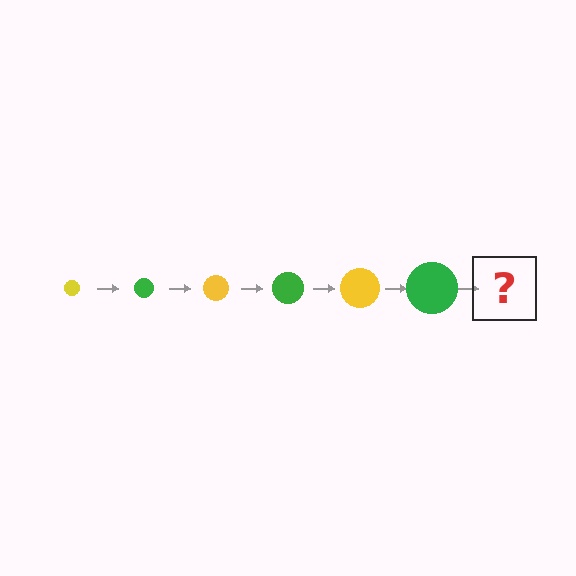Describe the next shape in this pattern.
It should be a yellow circle, larger than the previous one.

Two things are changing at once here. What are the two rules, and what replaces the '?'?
The two rules are that the circle grows larger each step and the color cycles through yellow and green. The '?' should be a yellow circle, larger than the previous one.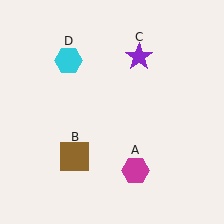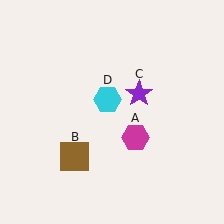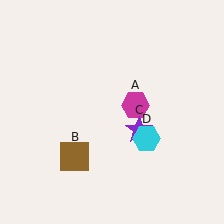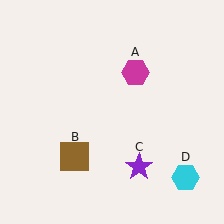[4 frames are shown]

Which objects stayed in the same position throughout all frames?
Brown square (object B) remained stationary.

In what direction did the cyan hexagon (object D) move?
The cyan hexagon (object D) moved down and to the right.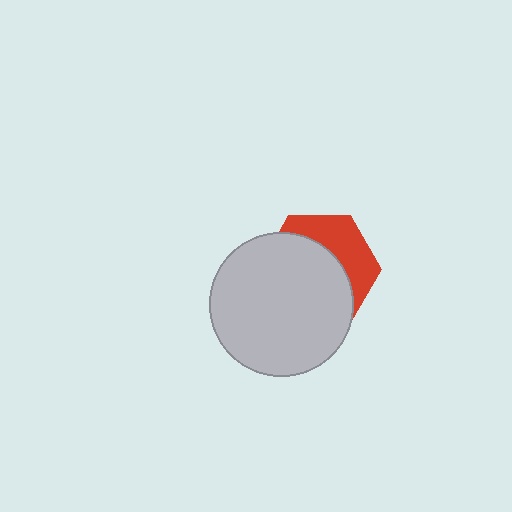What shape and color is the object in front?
The object in front is a light gray circle.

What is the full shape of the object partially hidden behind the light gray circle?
The partially hidden object is a red hexagon.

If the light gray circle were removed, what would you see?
You would see the complete red hexagon.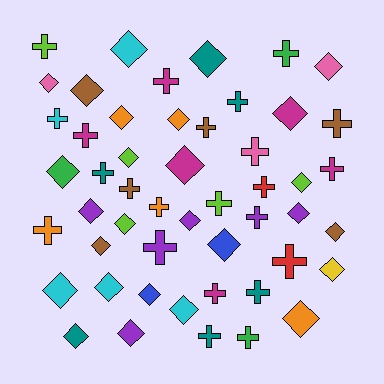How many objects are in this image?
There are 50 objects.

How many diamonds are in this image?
There are 27 diamonds.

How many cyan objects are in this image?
There are 5 cyan objects.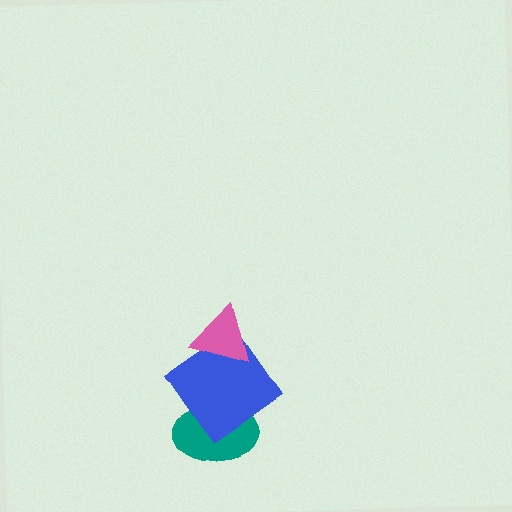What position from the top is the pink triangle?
The pink triangle is 1st from the top.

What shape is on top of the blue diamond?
The pink triangle is on top of the blue diamond.